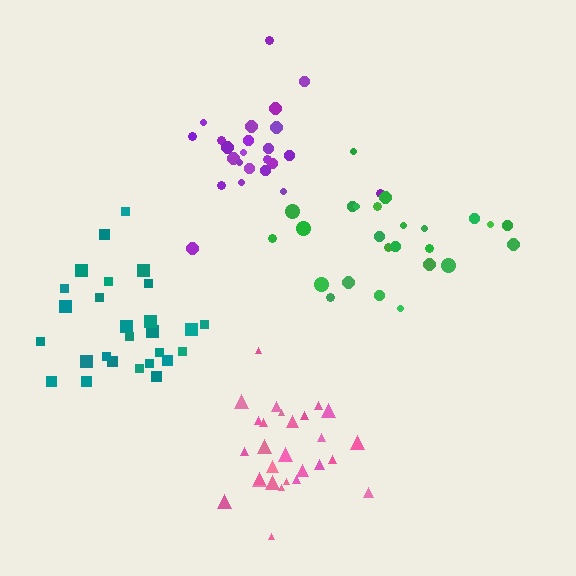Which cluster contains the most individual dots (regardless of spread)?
Pink (28).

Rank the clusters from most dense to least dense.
pink, purple, green, teal.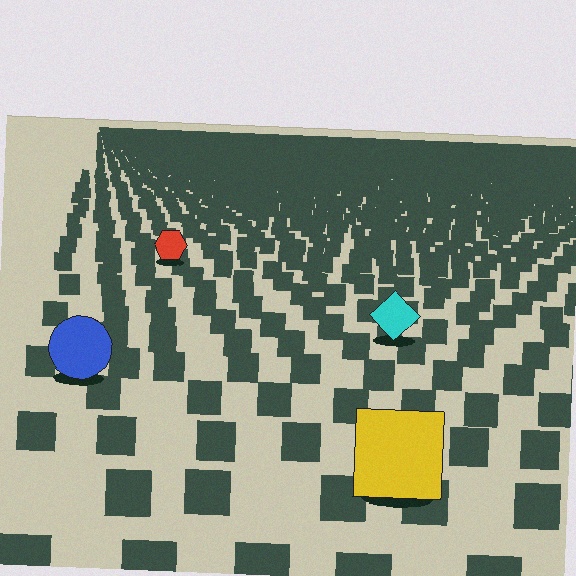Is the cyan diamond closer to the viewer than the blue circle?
No. The blue circle is closer — you can tell from the texture gradient: the ground texture is coarser near it.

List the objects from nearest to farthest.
From nearest to farthest: the yellow square, the blue circle, the cyan diamond, the red hexagon.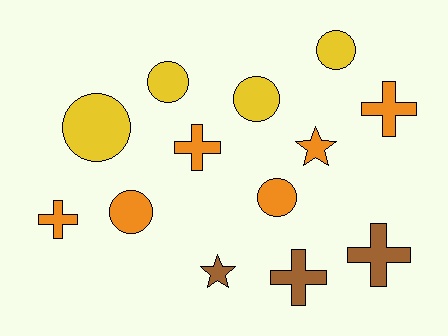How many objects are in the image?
There are 13 objects.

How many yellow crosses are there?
There are no yellow crosses.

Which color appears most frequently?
Orange, with 6 objects.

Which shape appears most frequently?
Circle, with 6 objects.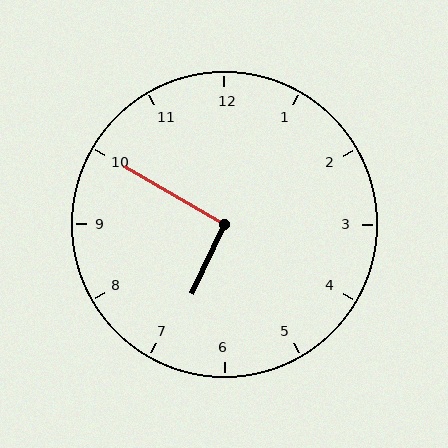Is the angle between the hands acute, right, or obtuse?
It is right.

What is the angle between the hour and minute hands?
Approximately 95 degrees.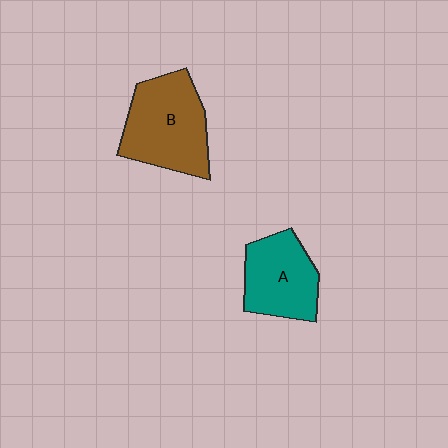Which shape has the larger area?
Shape B (brown).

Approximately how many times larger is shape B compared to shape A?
Approximately 1.3 times.